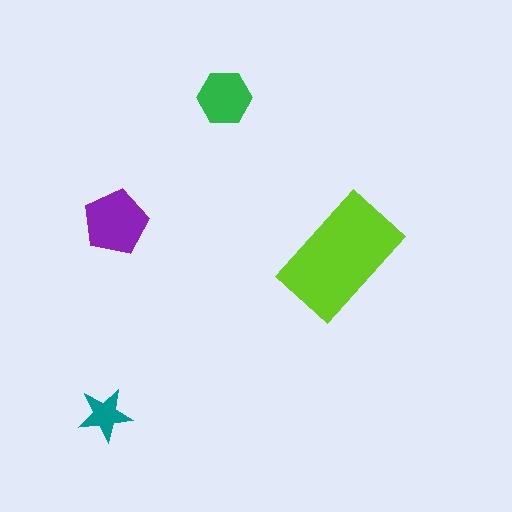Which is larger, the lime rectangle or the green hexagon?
The lime rectangle.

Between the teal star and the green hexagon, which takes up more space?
The green hexagon.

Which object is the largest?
The lime rectangle.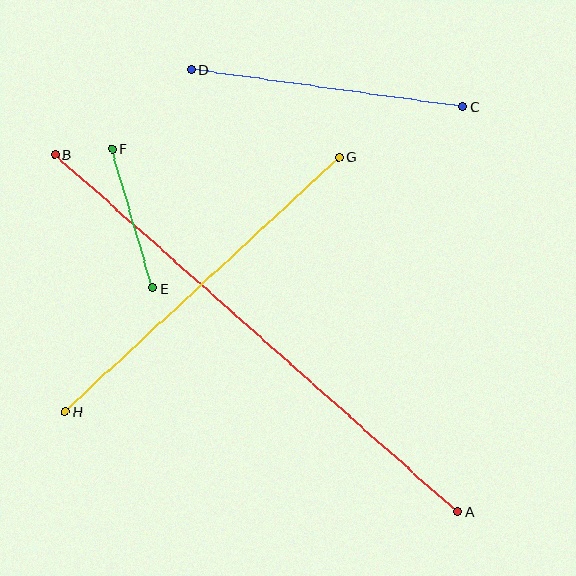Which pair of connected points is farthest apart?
Points A and B are farthest apart.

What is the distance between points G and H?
The distance is approximately 373 pixels.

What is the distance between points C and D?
The distance is approximately 274 pixels.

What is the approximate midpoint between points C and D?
The midpoint is at approximately (327, 88) pixels.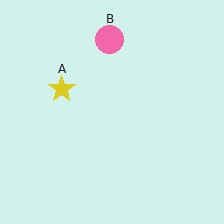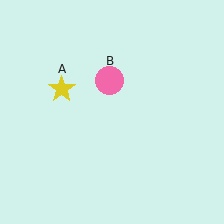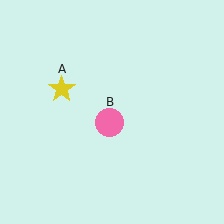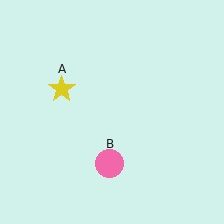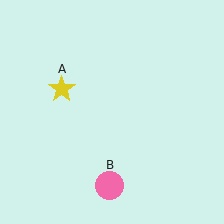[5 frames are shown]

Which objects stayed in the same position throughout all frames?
Yellow star (object A) remained stationary.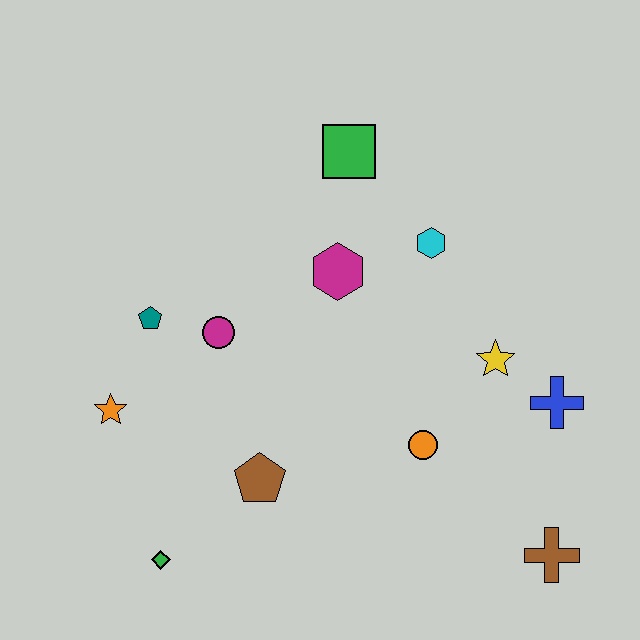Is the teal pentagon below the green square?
Yes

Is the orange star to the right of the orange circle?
No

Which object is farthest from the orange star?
The brown cross is farthest from the orange star.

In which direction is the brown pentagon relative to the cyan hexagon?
The brown pentagon is below the cyan hexagon.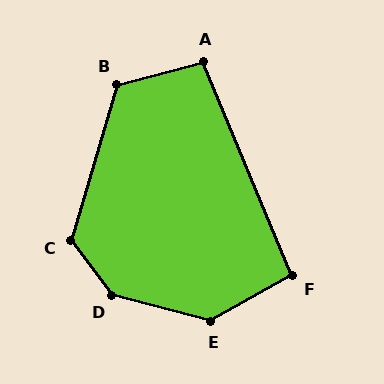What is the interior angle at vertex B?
Approximately 122 degrees (obtuse).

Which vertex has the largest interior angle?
D, at approximately 142 degrees.